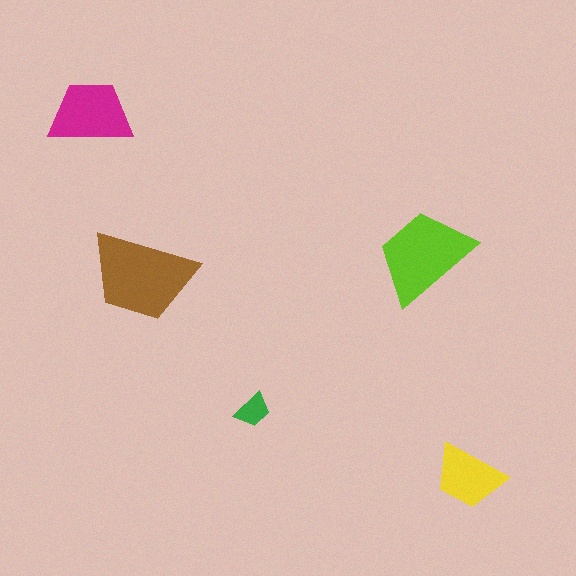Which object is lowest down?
The yellow trapezoid is bottommost.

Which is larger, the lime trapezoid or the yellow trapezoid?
The lime one.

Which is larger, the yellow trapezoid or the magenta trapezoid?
The magenta one.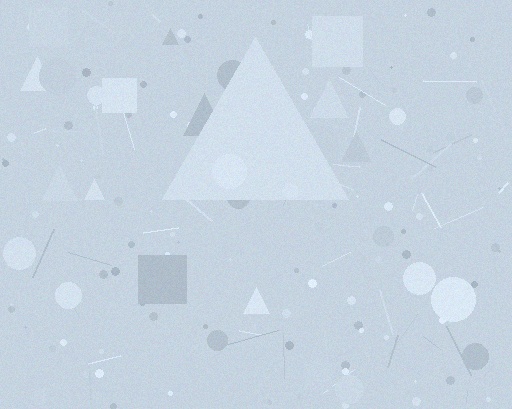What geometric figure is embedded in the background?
A triangle is embedded in the background.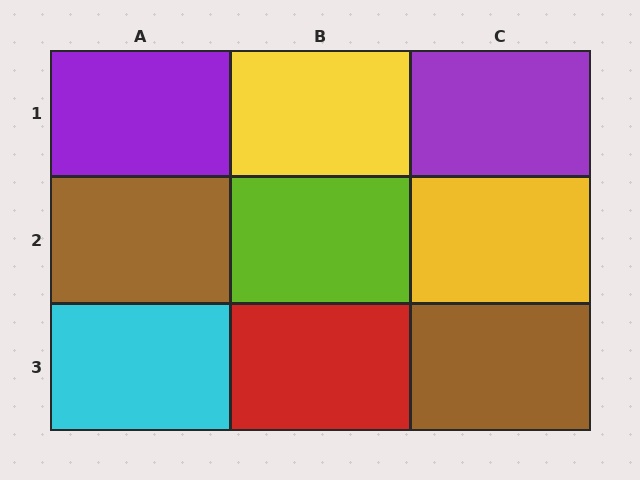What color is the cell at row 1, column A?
Purple.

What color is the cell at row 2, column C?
Yellow.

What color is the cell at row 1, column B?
Yellow.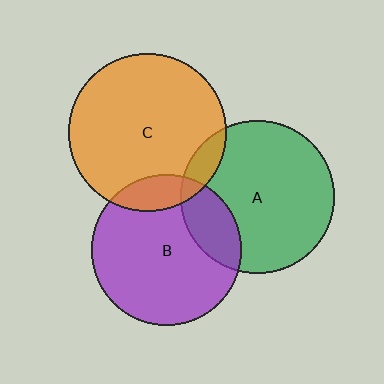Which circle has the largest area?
Circle C (orange).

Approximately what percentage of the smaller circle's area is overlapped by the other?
Approximately 20%.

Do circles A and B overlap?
Yes.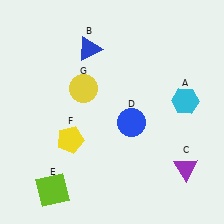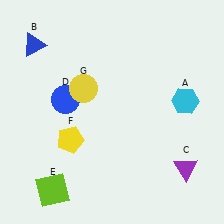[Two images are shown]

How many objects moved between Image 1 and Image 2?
2 objects moved between the two images.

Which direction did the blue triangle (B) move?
The blue triangle (B) moved left.